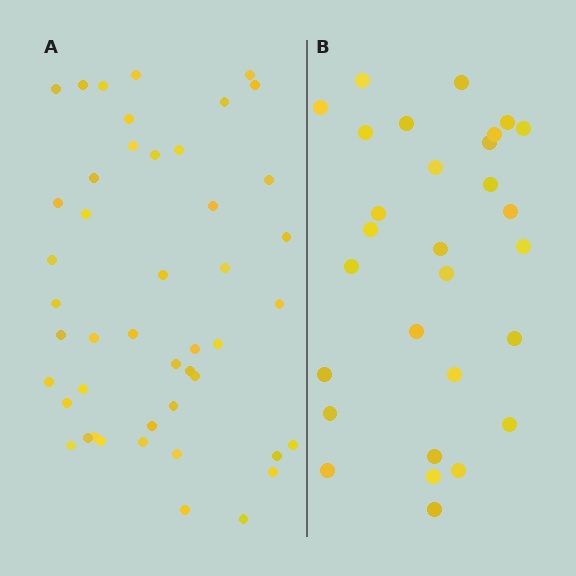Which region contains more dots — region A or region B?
Region A (the left region) has more dots.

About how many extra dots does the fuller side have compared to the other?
Region A has approximately 15 more dots than region B.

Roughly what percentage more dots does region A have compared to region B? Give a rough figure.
About 60% more.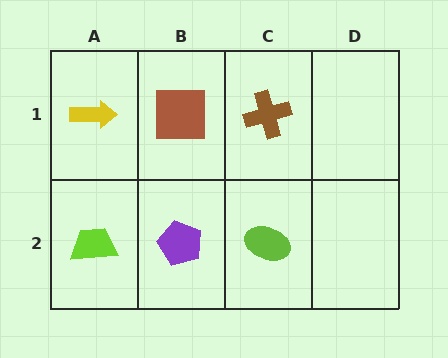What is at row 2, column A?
A lime trapezoid.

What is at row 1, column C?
A brown cross.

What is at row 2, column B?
A purple pentagon.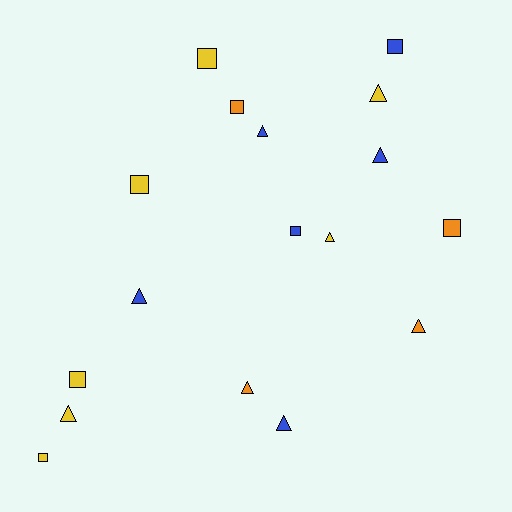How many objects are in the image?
There are 17 objects.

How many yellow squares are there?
There are 4 yellow squares.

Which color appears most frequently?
Yellow, with 7 objects.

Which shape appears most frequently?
Triangle, with 9 objects.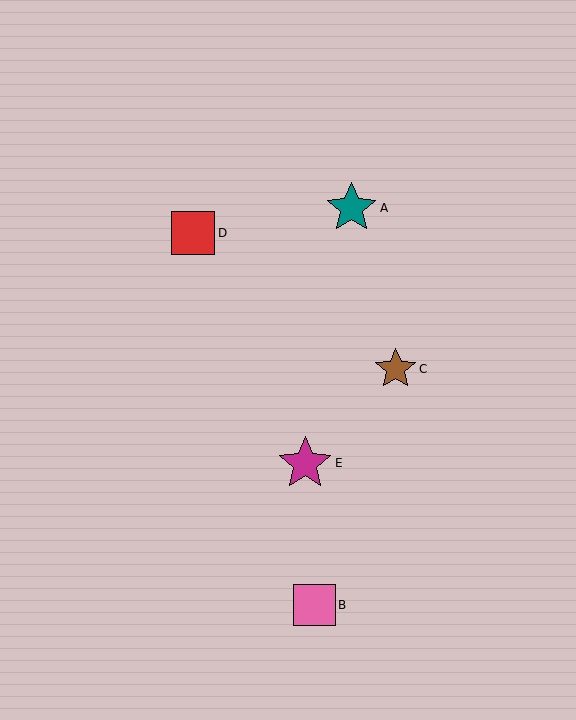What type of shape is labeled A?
Shape A is a teal star.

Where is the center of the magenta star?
The center of the magenta star is at (305, 463).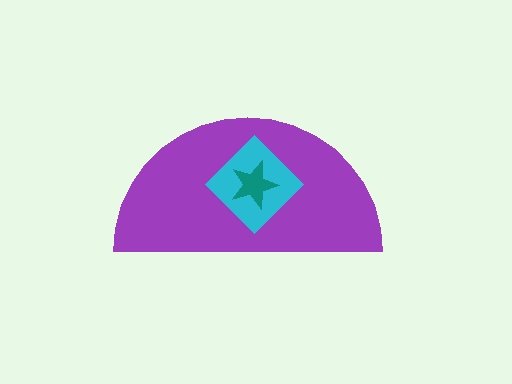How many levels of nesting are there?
3.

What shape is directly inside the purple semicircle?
The cyan diamond.